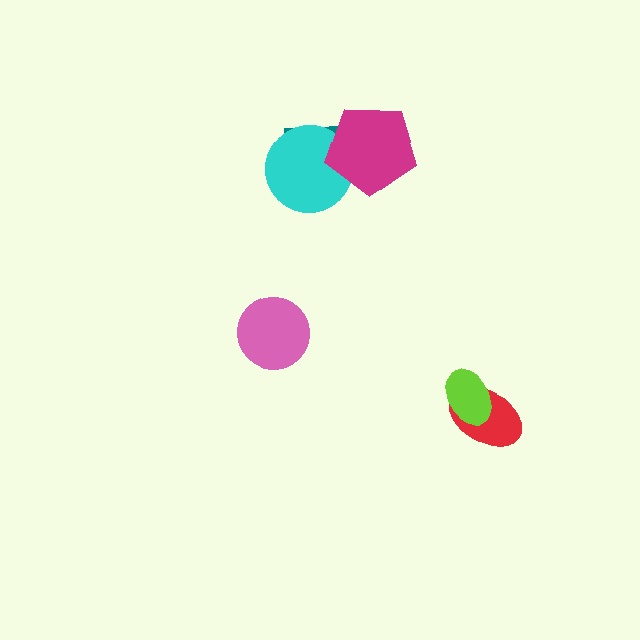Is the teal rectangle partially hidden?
Yes, it is partially covered by another shape.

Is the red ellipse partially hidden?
Yes, it is partially covered by another shape.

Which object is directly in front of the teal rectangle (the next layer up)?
The cyan circle is directly in front of the teal rectangle.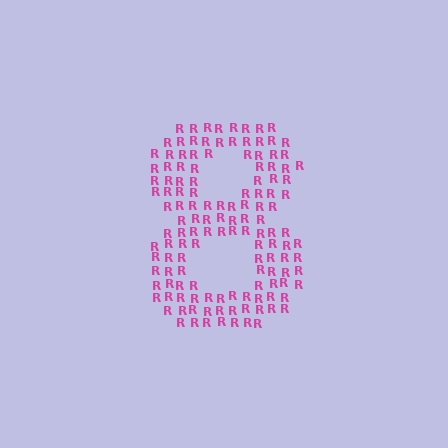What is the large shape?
The large shape is the digit 8.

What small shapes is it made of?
It is made of small letter R's.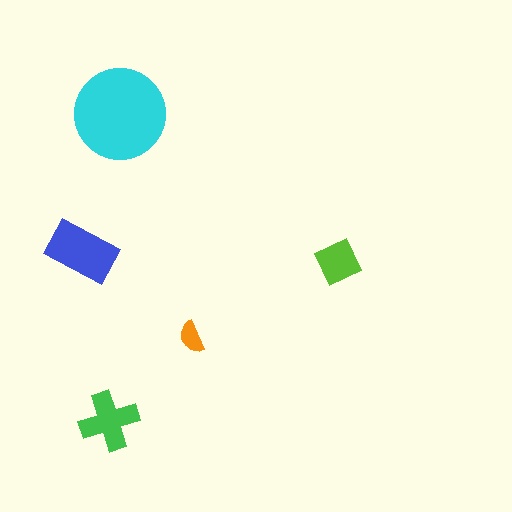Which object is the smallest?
The orange semicircle.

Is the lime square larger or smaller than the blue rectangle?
Smaller.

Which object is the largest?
The cyan circle.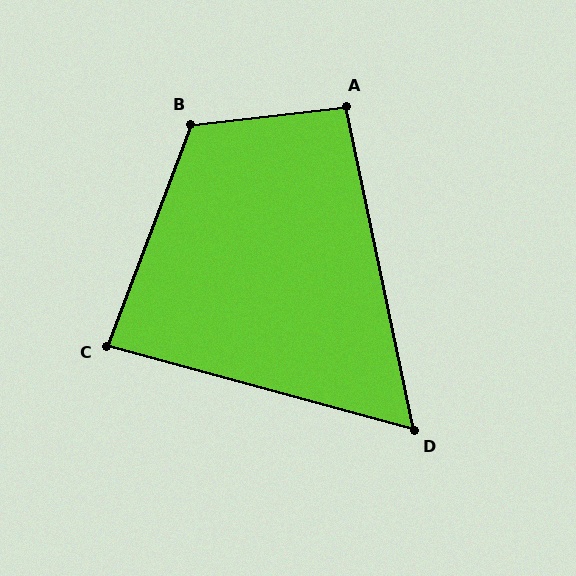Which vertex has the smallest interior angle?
D, at approximately 63 degrees.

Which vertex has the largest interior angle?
B, at approximately 117 degrees.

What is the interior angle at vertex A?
Approximately 95 degrees (obtuse).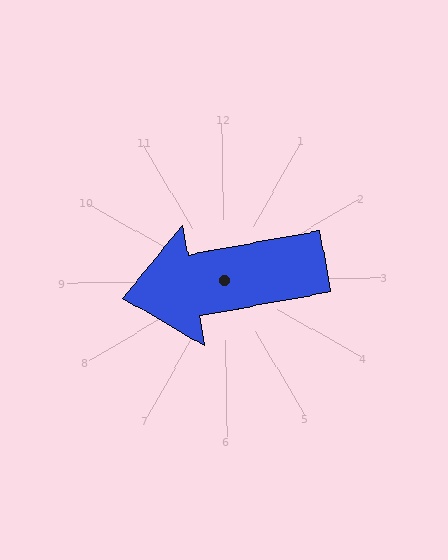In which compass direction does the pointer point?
West.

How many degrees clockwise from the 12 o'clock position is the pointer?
Approximately 261 degrees.